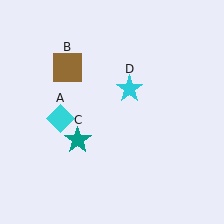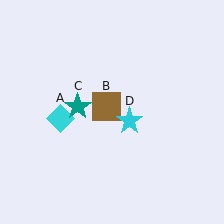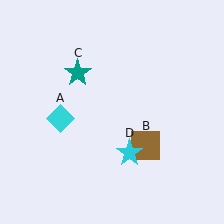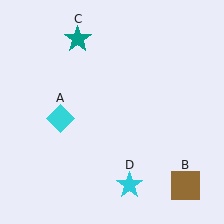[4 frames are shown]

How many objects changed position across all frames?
3 objects changed position: brown square (object B), teal star (object C), cyan star (object D).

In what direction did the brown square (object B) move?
The brown square (object B) moved down and to the right.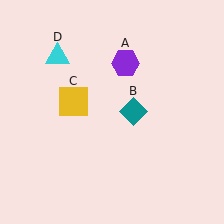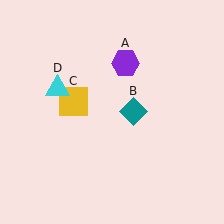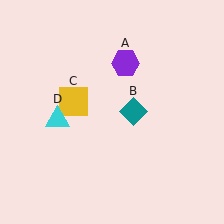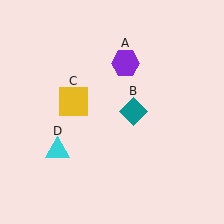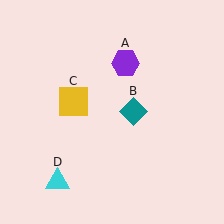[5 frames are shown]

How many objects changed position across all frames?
1 object changed position: cyan triangle (object D).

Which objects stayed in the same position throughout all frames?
Purple hexagon (object A) and teal diamond (object B) and yellow square (object C) remained stationary.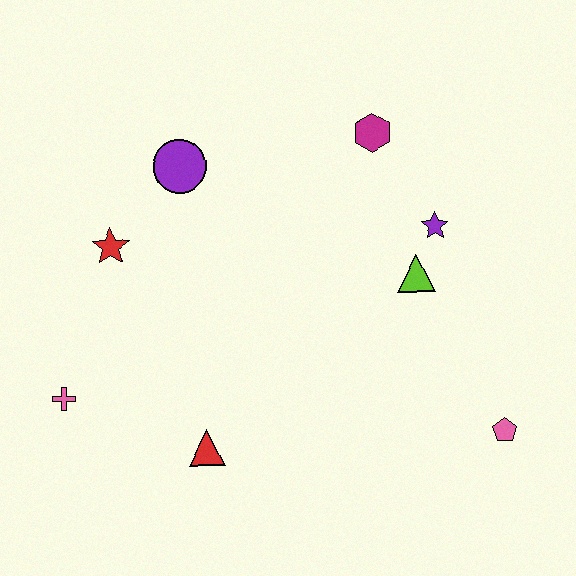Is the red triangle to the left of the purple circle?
No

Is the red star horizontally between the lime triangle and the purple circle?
No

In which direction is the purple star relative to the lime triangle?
The purple star is above the lime triangle.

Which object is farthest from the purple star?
The pink cross is farthest from the purple star.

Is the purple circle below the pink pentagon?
No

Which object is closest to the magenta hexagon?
The purple star is closest to the magenta hexagon.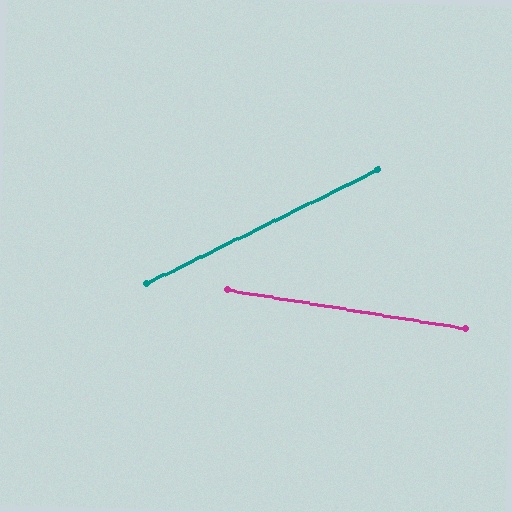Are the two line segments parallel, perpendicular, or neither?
Neither parallel nor perpendicular — they differ by about 35°.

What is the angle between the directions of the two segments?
Approximately 35 degrees.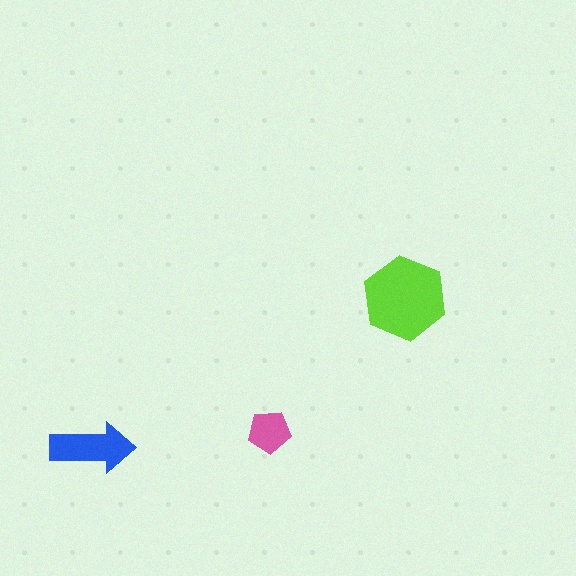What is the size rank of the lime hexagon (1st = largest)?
1st.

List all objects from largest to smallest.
The lime hexagon, the blue arrow, the pink pentagon.